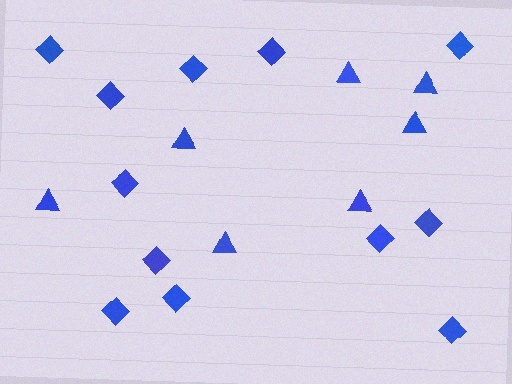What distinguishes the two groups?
There are 2 groups: one group of triangles (7) and one group of diamonds (12).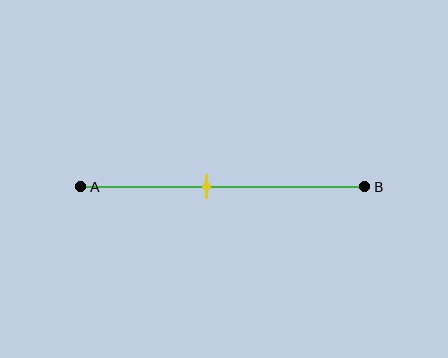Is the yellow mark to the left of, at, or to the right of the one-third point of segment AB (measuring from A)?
The yellow mark is to the right of the one-third point of segment AB.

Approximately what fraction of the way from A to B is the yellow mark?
The yellow mark is approximately 45% of the way from A to B.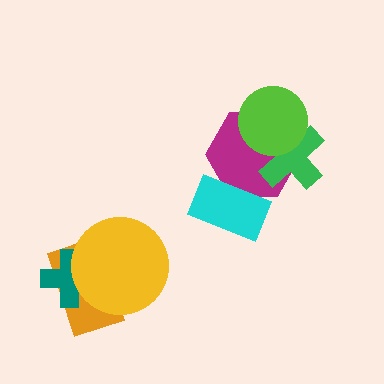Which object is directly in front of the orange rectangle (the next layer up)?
The teal cross is directly in front of the orange rectangle.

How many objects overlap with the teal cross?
2 objects overlap with the teal cross.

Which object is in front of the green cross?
The lime circle is in front of the green cross.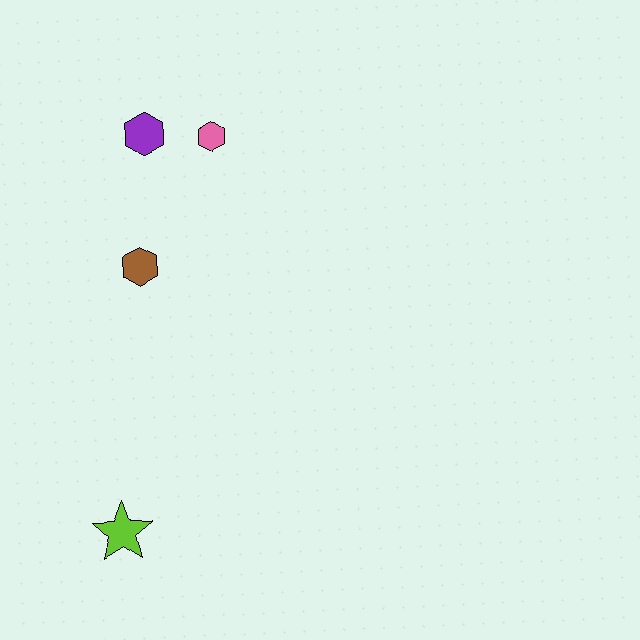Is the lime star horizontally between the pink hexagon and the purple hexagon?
No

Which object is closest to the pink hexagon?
The purple hexagon is closest to the pink hexagon.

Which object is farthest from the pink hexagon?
The lime star is farthest from the pink hexagon.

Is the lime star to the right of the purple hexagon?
No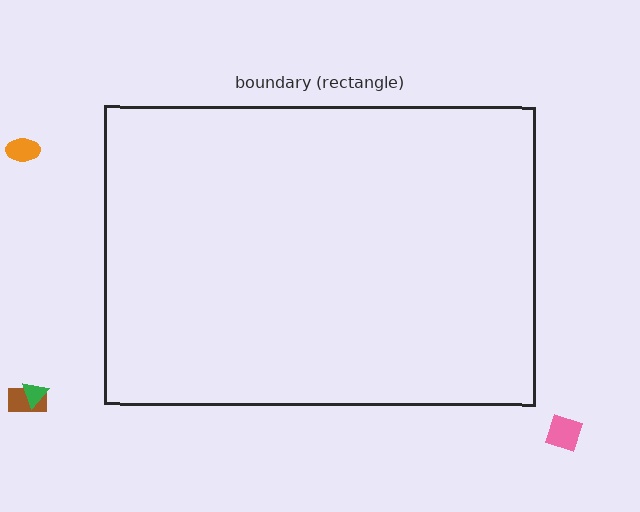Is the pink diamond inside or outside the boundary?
Outside.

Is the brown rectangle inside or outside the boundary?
Outside.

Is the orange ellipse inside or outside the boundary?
Outside.